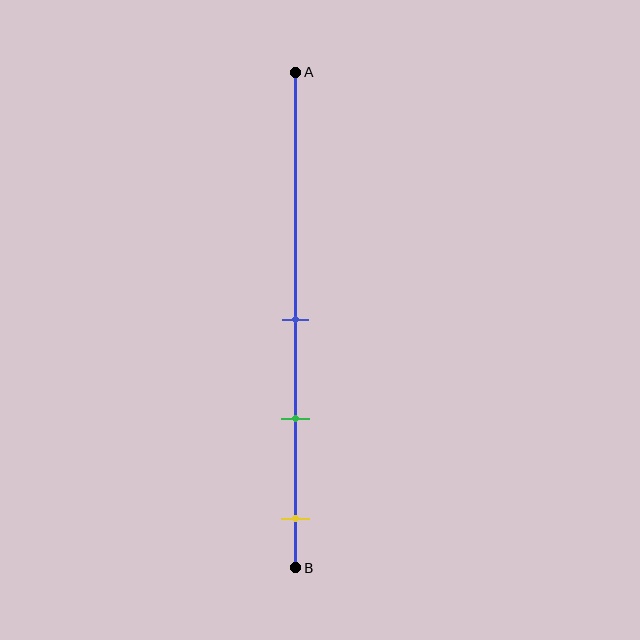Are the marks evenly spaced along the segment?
Yes, the marks are approximately evenly spaced.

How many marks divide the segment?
There are 3 marks dividing the segment.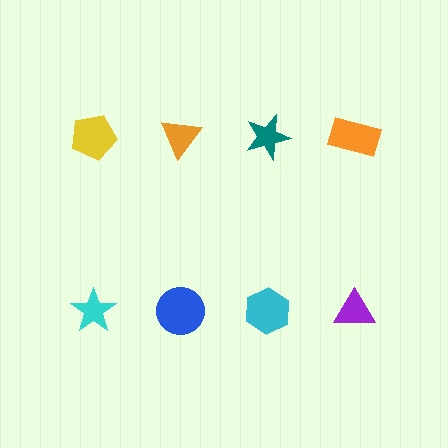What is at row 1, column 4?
An orange rectangle.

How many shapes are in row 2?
4 shapes.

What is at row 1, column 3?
A teal star.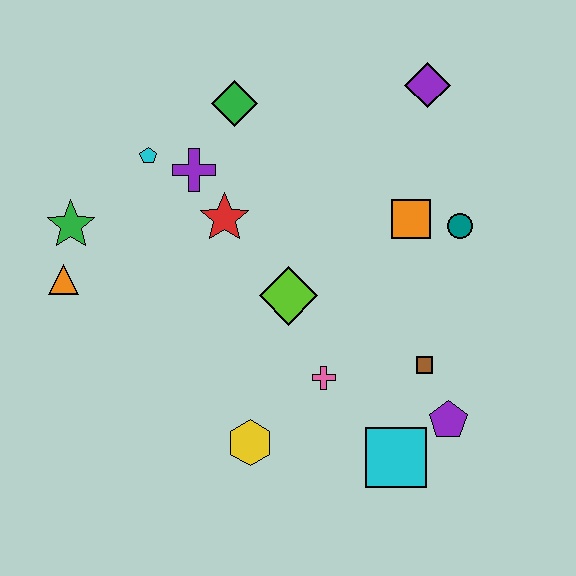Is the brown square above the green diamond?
No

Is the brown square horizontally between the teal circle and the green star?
Yes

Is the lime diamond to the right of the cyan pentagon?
Yes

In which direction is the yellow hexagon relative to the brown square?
The yellow hexagon is to the left of the brown square.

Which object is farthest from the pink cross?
The purple diamond is farthest from the pink cross.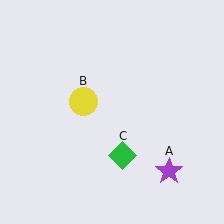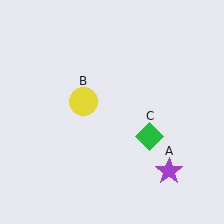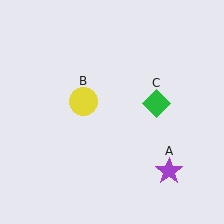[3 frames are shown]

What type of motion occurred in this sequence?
The green diamond (object C) rotated counterclockwise around the center of the scene.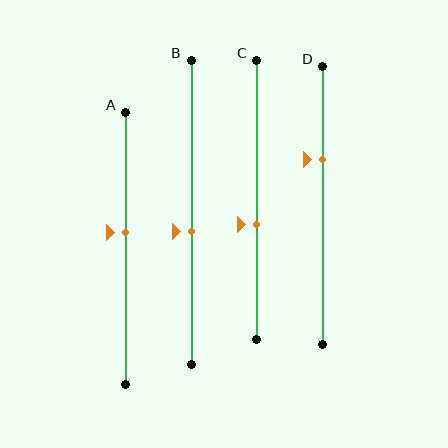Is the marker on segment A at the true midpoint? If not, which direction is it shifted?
No, the marker on segment A is shifted upward by about 6% of the segment length.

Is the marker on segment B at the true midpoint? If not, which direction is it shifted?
No, the marker on segment B is shifted downward by about 6% of the segment length.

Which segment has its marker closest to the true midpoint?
Segment A has its marker closest to the true midpoint.